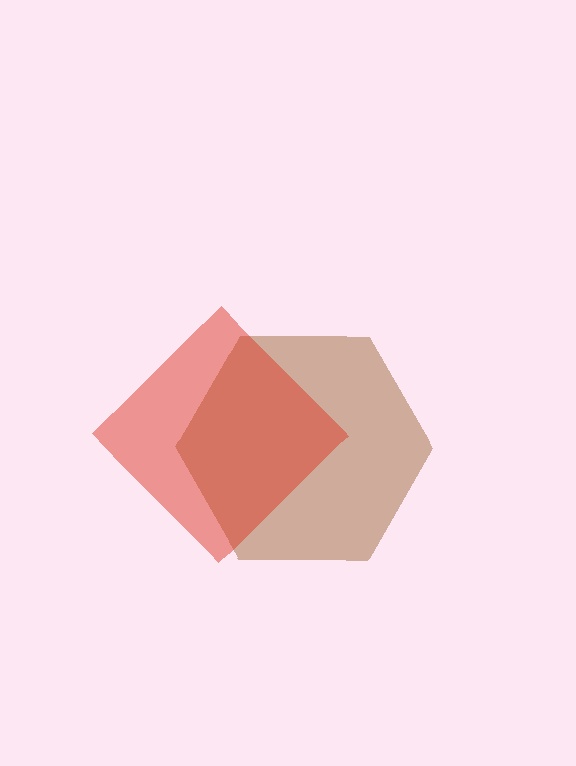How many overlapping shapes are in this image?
There are 2 overlapping shapes in the image.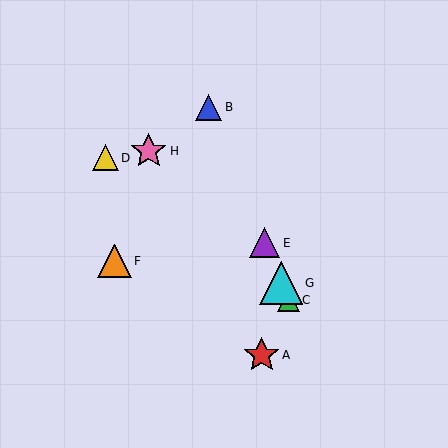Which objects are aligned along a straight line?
Objects B, C, E, G are aligned along a straight line.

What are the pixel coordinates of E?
Object E is at (265, 243).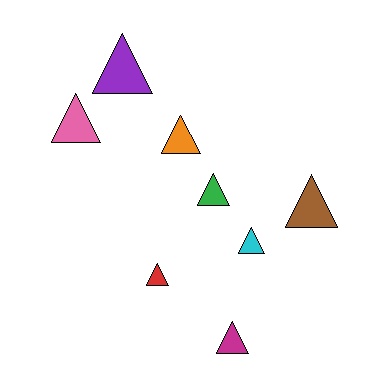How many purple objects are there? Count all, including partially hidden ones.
There is 1 purple object.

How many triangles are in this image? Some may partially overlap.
There are 8 triangles.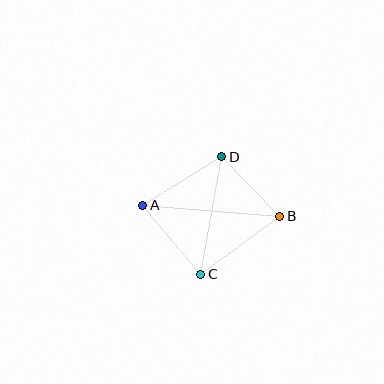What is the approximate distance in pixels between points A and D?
The distance between A and D is approximately 93 pixels.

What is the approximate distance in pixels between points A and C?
The distance between A and C is approximately 90 pixels.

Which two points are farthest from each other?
Points A and B are farthest from each other.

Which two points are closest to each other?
Points B and D are closest to each other.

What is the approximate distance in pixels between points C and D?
The distance between C and D is approximately 119 pixels.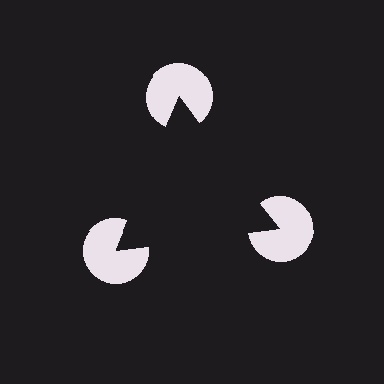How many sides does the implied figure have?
3 sides.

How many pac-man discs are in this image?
There are 3 — one at each vertex of the illusory triangle.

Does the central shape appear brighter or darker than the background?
It typically appears slightly darker than the background, even though no actual brightness change is drawn.